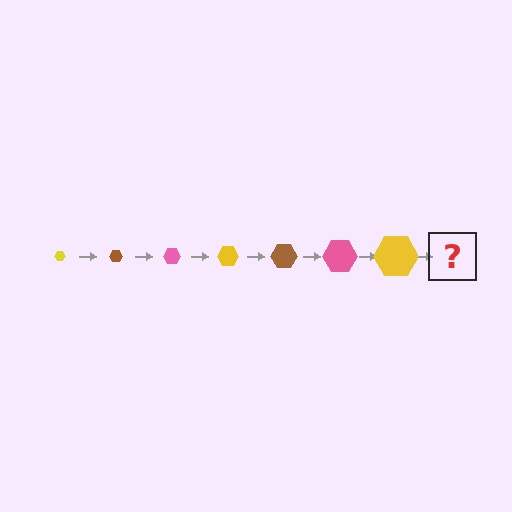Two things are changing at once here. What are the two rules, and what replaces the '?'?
The two rules are that the hexagon grows larger each step and the color cycles through yellow, brown, and pink. The '?' should be a brown hexagon, larger than the previous one.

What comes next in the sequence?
The next element should be a brown hexagon, larger than the previous one.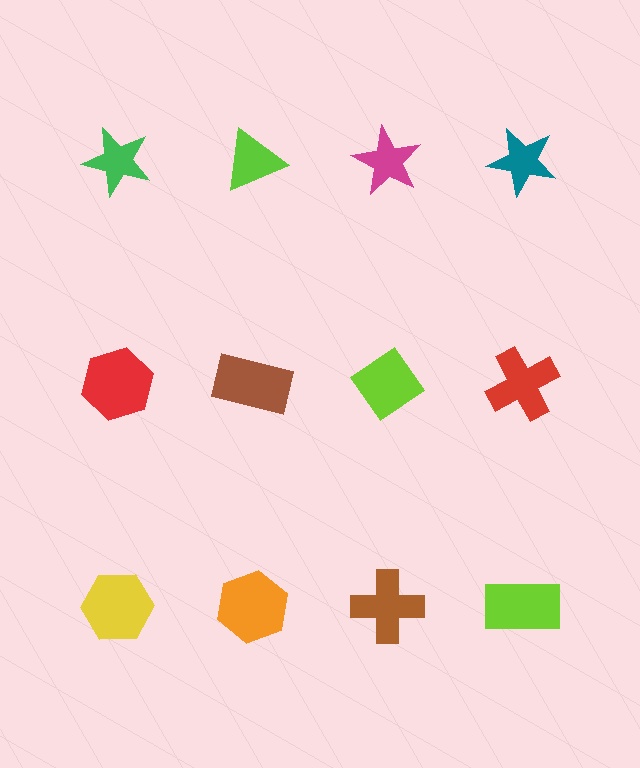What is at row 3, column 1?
A yellow hexagon.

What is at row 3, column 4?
A lime rectangle.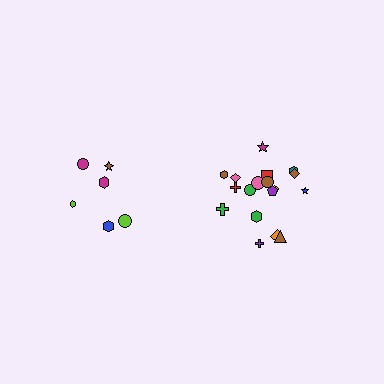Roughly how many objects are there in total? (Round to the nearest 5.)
Roughly 25 objects in total.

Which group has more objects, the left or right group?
The right group.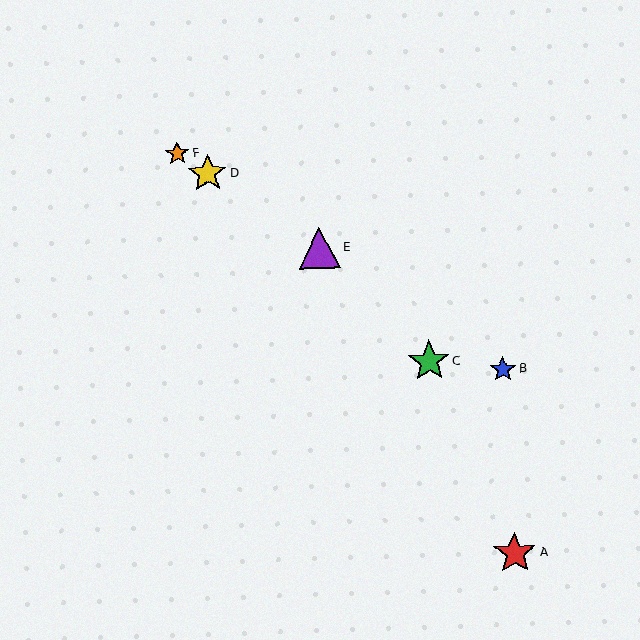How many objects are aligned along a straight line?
4 objects (B, D, E, F) are aligned along a straight line.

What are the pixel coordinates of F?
Object F is at (177, 154).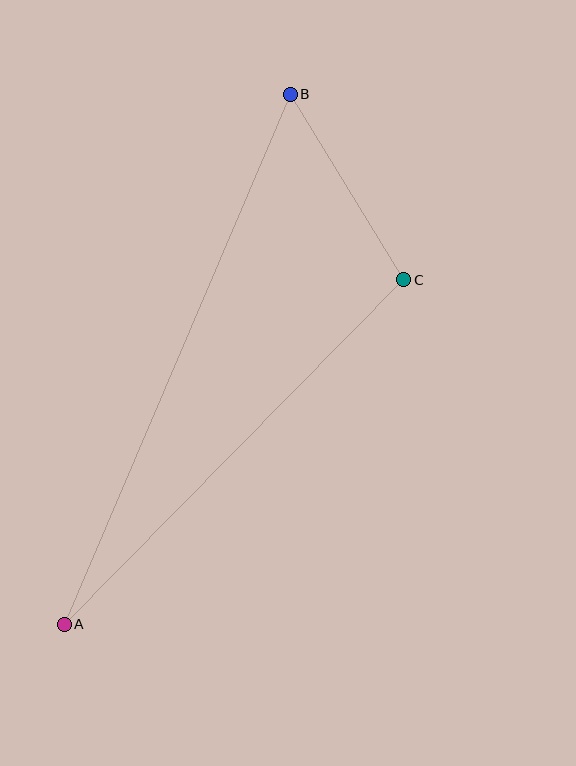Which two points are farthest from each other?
Points A and B are farthest from each other.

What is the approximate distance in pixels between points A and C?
The distance between A and C is approximately 484 pixels.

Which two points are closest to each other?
Points B and C are closest to each other.